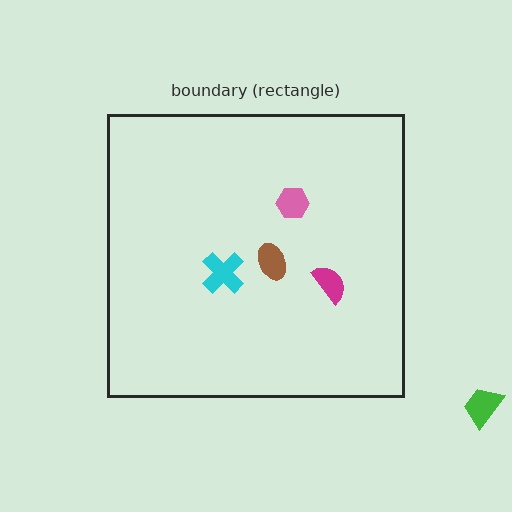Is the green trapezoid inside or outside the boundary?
Outside.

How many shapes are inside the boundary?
4 inside, 1 outside.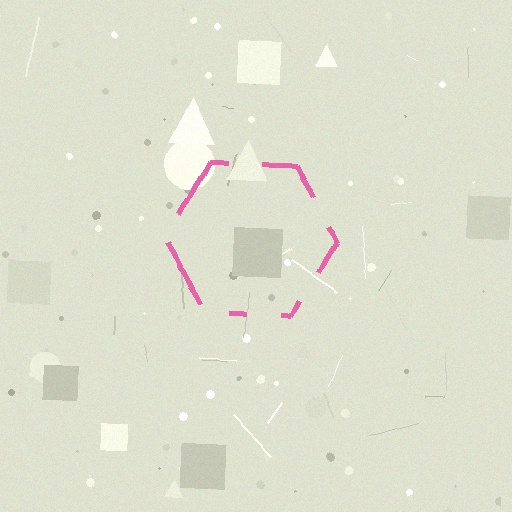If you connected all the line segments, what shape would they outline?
They would outline a hexagon.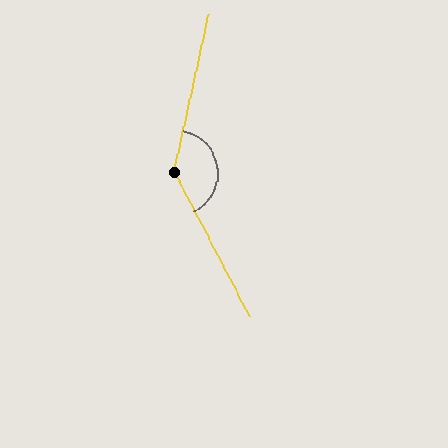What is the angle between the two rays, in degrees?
Approximately 140 degrees.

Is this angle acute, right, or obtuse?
It is obtuse.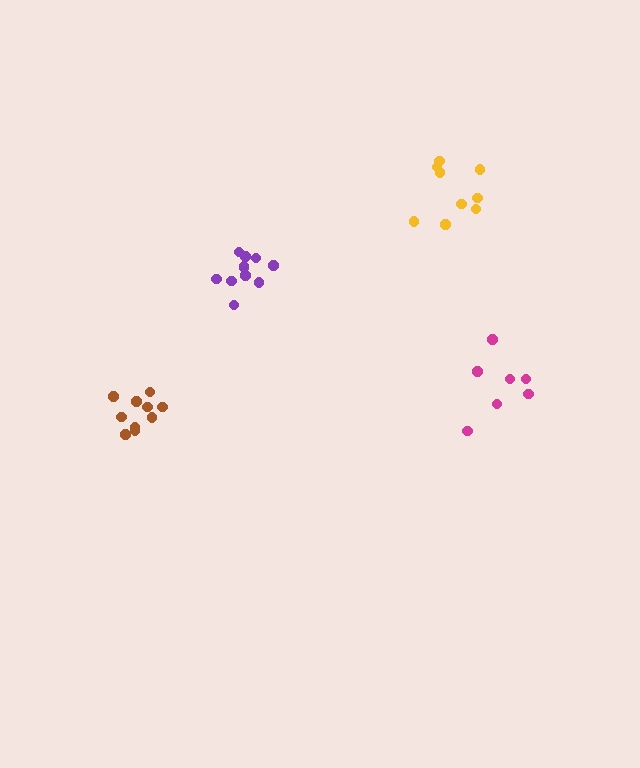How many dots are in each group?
Group 1: 10 dots, Group 2: 7 dots, Group 3: 11 dots, Group 4: 9 dots (37 total).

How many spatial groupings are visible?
There are 4 spatial groupings.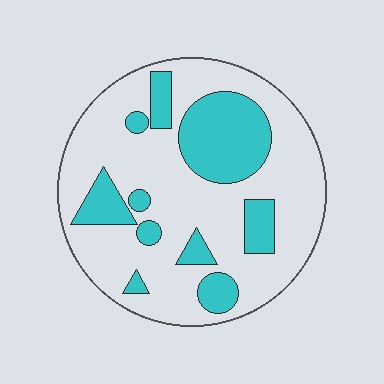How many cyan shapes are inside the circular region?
10.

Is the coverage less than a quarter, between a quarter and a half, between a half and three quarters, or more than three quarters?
Between a quarter and a half.